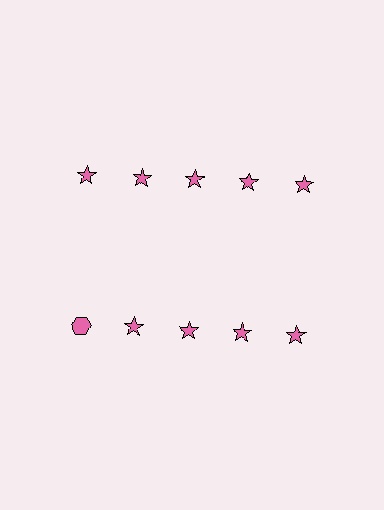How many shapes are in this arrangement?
There are 10 shapes arranged in a grid pattern.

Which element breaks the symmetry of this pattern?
The pink hexagon in the second row, leftmost column breaks the symmetry. All other shapes are pink stars.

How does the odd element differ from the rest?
It has a different shape: hexagon instead of star.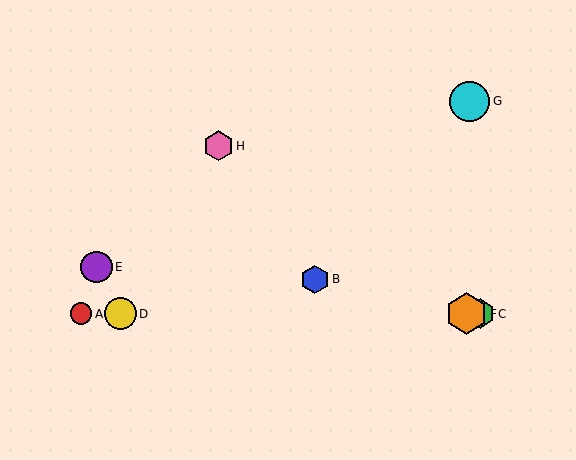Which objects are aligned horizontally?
Objects A, C, D, F are aligned horizontally.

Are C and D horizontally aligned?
Yes, both are at y≈314.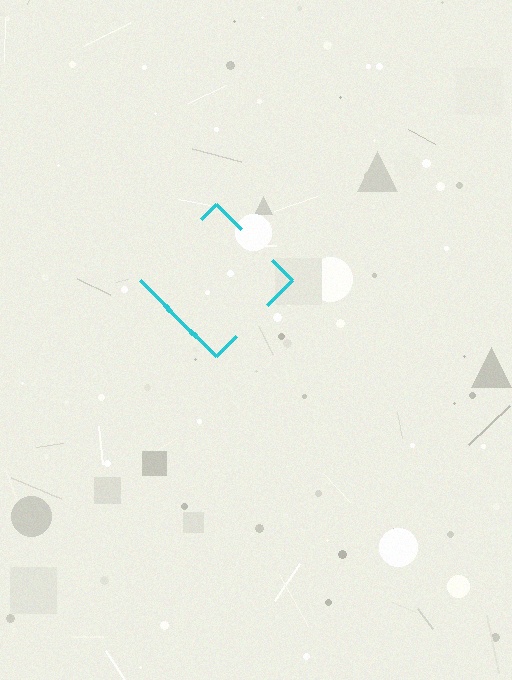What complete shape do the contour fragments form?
The contour fragments form a diamond.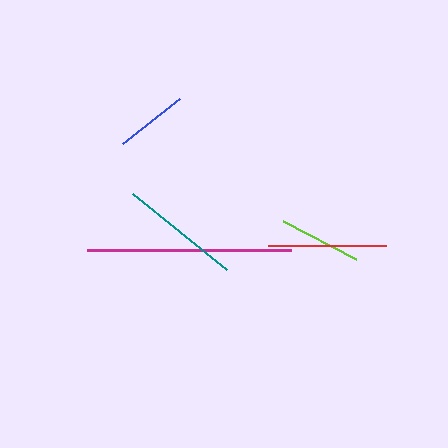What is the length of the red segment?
The red segment is approximately 118 pixels long.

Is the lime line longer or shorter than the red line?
The red line is longer than the lime line.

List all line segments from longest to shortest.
From longest to shortest: magenta, teal, red, lime, blue.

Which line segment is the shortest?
The blue line is the shortest at approximately 73 pixels.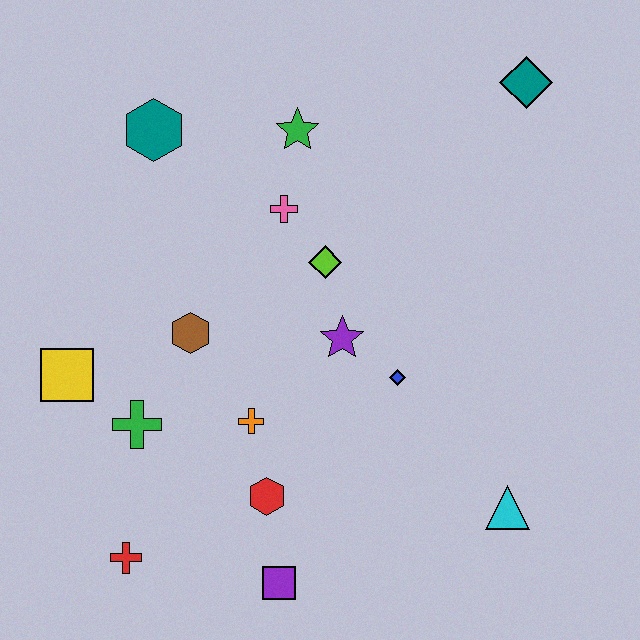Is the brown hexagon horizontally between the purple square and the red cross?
Yes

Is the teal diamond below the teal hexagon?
No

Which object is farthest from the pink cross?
The red cross is farthest from the pink cross.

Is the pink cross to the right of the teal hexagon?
Yes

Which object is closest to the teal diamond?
The green star is closest to the teal diamond.